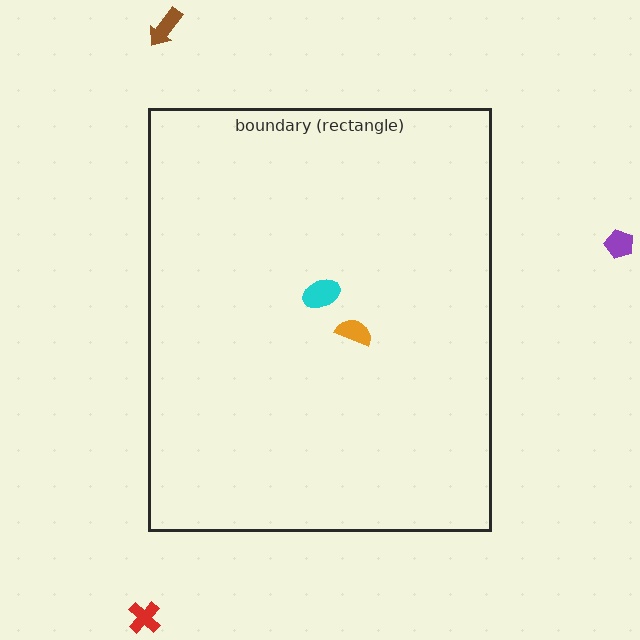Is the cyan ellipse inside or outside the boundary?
Inside.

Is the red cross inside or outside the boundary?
Outside.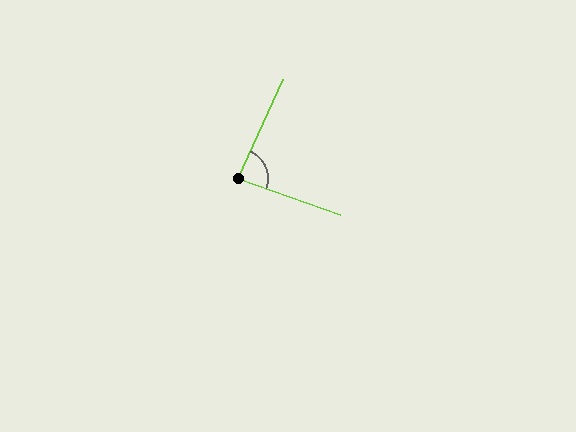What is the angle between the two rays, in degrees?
Approximately 85 degrees.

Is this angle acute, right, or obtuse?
It is approximately a right angle.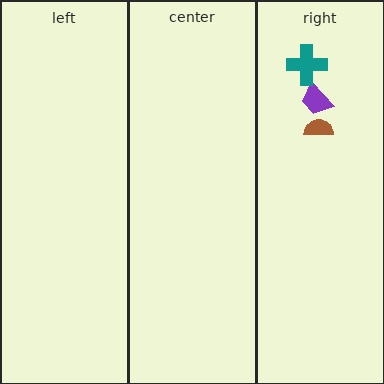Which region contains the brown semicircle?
The right region.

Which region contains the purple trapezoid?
The right region.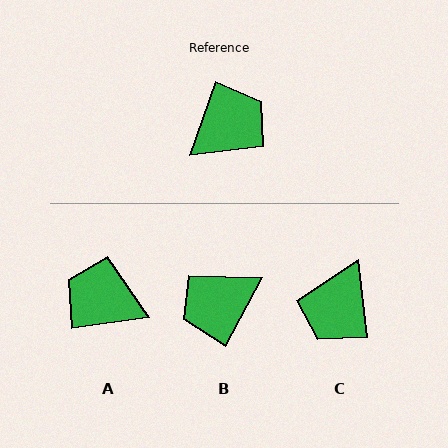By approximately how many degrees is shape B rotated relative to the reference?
Approximately 171 degrees counter-clockwise.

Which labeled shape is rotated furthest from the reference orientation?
B, about 171 degrees away.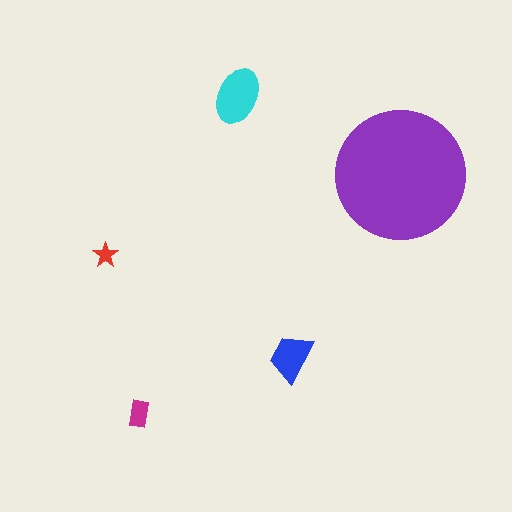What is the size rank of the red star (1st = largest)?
5th.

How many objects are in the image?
There are 5 objects in the image.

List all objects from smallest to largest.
The red star, the magenta rectangle, the blue trapezoid, the cyan ellipse, the purple circle.